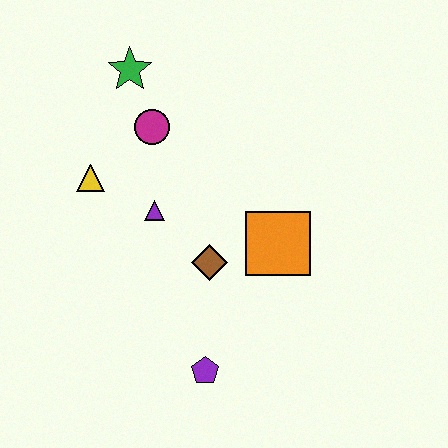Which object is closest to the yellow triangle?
The purple triangle is closest to the yellow triangle.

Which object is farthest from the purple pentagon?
The green star is farthest from the purple pentagon.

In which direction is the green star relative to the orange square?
The green star is above the orange square.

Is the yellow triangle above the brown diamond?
Yes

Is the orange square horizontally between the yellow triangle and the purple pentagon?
No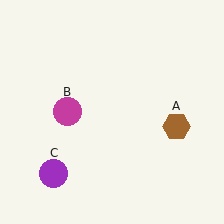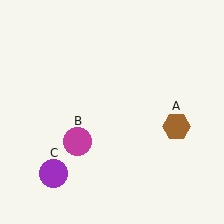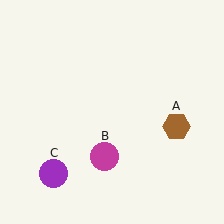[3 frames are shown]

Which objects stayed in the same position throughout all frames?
Brown hexagon (object A) and purple circle (object C) remained stationary.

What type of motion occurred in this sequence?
The magenta circle (object B) rotated counterclockwise around the center of the scene.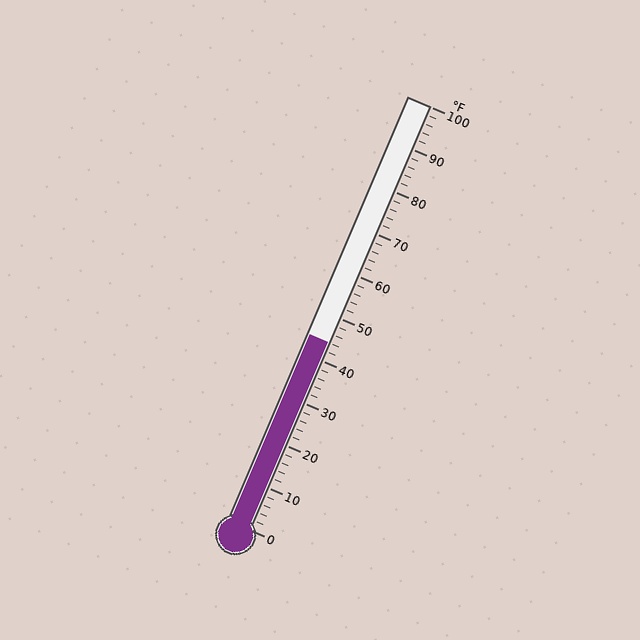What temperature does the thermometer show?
The thermometer shows approximately 44°F.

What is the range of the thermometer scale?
The thermometer scale ranges from 0°F to 100°F.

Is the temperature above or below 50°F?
The temperature is below 50°F.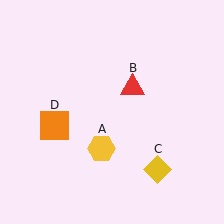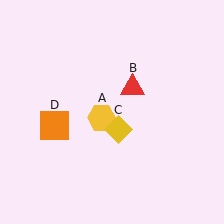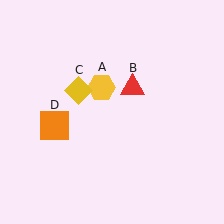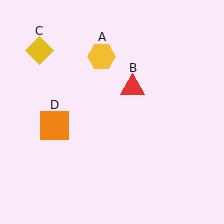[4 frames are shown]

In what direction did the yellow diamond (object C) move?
The yellow diamond (object C) moved up and to the left.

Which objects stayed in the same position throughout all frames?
Red triangle (object B) and orange square (object D) remained stationary.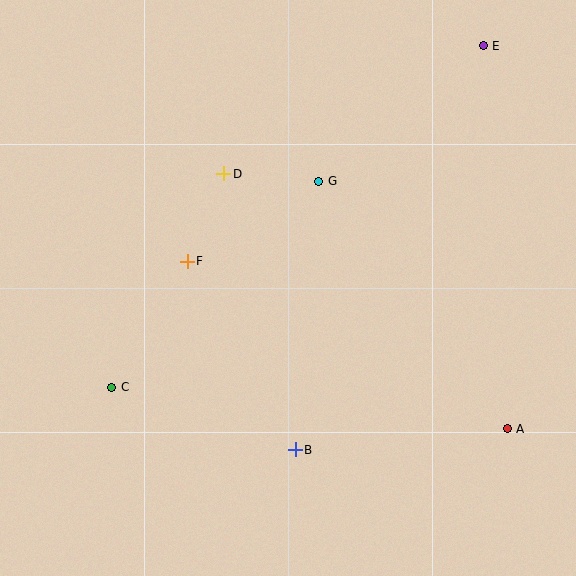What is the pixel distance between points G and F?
The distance between G and F is 154 pixels.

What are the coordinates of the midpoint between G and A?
The midpoint between G and A is at (413, 305).